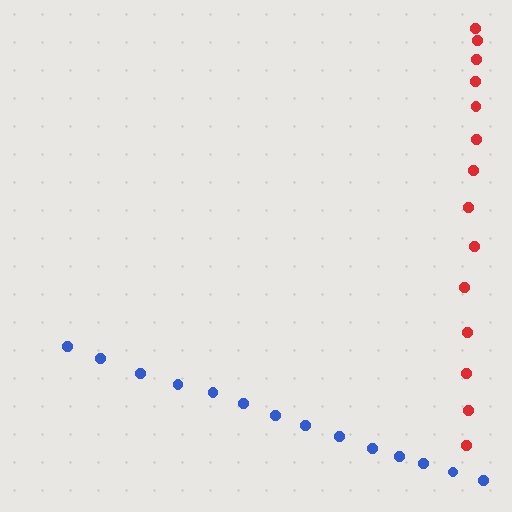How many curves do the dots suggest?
There are 2 distinct paths.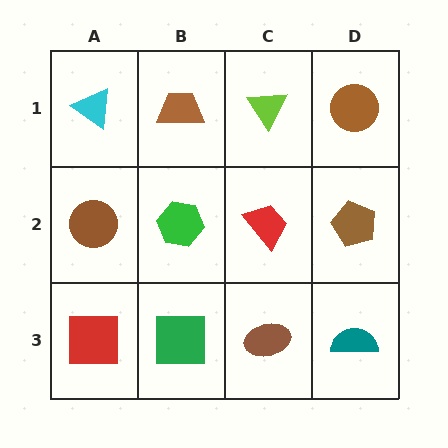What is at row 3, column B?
A green square.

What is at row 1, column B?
A brown trapezoid.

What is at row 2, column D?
A brown pentagon.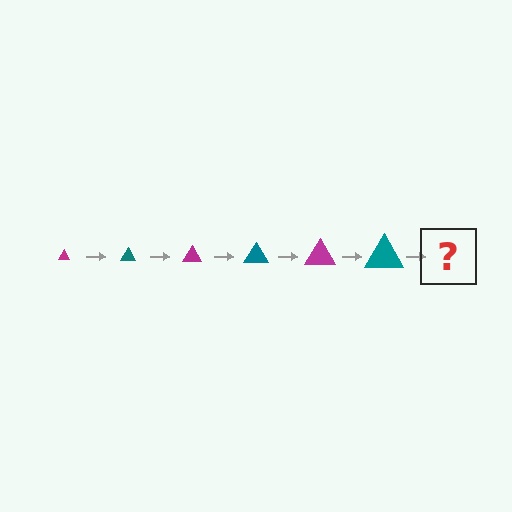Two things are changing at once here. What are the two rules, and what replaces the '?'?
The two rules are that the triangle grows larger each step and the color cycles through magenta and teal. The '?' should be a magenta triangle, larger than the previous one.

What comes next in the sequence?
The next element should be a magenta triangle, larger than the previous one.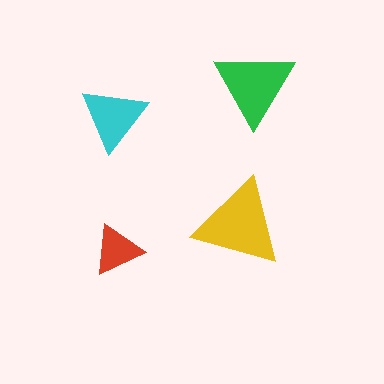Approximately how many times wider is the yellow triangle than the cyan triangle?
About 1.5 times wider.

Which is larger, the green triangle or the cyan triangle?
The green one.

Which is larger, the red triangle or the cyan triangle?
The cyan one.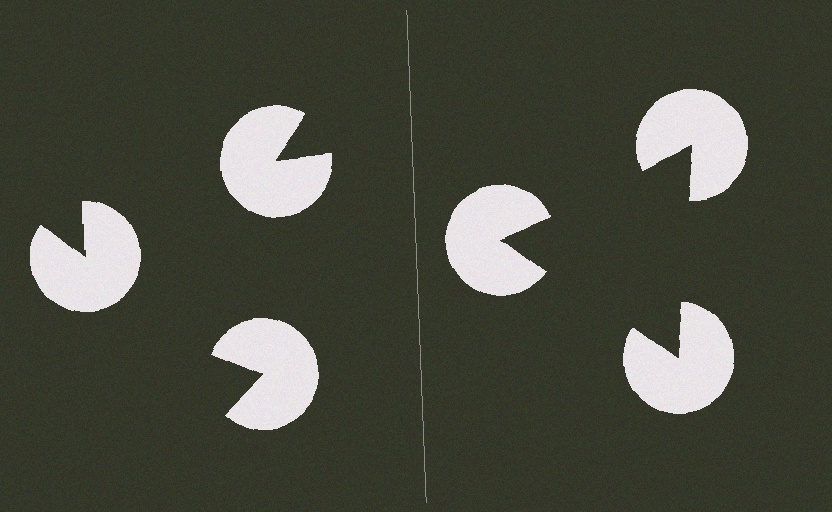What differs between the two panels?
The pac-man discs are positioned identically on both sides; only the wedge orientations differ. On the right they align to a triangle; on the left they are misaligned.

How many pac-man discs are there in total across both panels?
6 — 3 on each side.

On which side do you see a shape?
An illusory triangle appears on the right side. On the left side the wedge cuts are rotated, so no coherent shape forms.